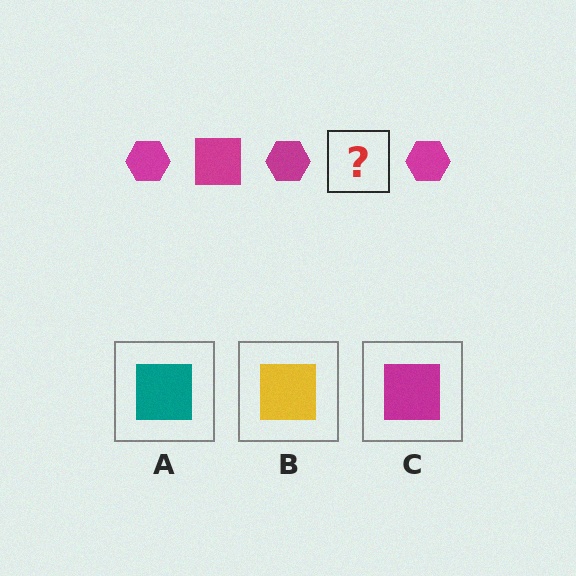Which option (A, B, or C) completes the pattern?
C.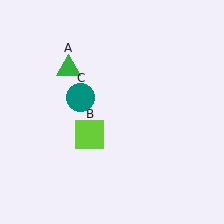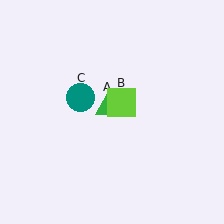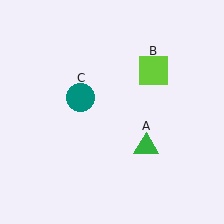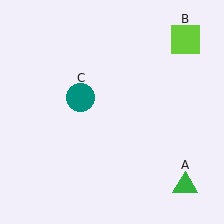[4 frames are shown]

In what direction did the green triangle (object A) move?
The green triangle (object A) moved down and to the right.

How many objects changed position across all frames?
2 objects changed position: green triangle (object A), lime square (object B).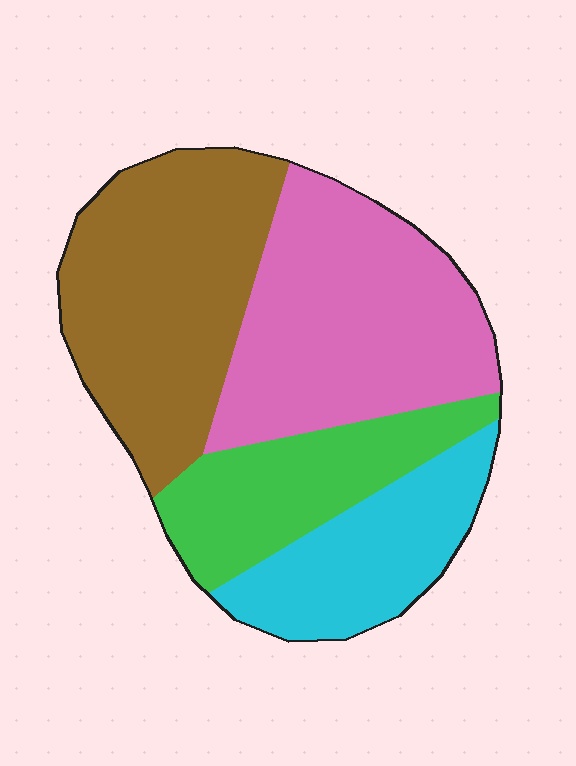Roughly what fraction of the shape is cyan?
Cyan takes up about one sixth (1/6) of the shape.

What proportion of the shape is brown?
Brown takes up about one third (1/3) of the shape.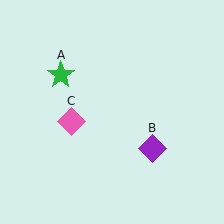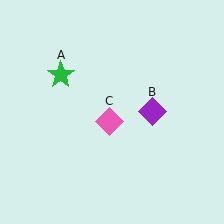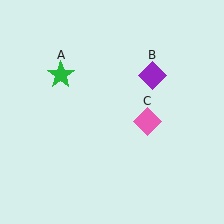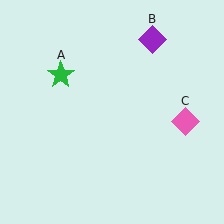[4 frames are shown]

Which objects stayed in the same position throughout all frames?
Green star (object A) remained stationary.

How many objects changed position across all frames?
2 objects changed position: purple diamond (object B), pink diamond (object C).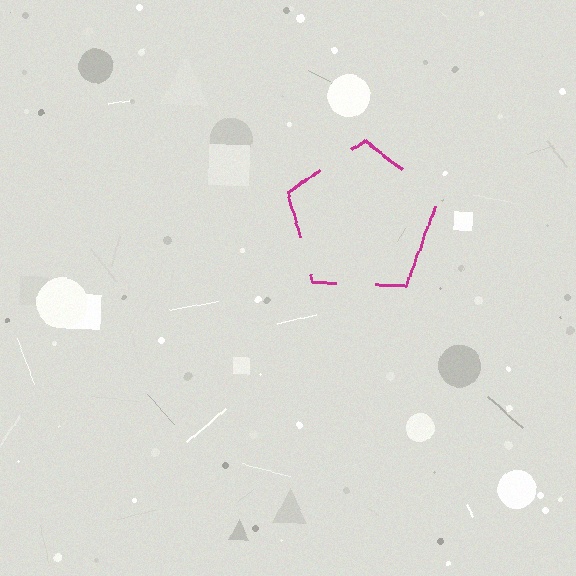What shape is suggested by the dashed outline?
The dashed outline suggests a pentagon.